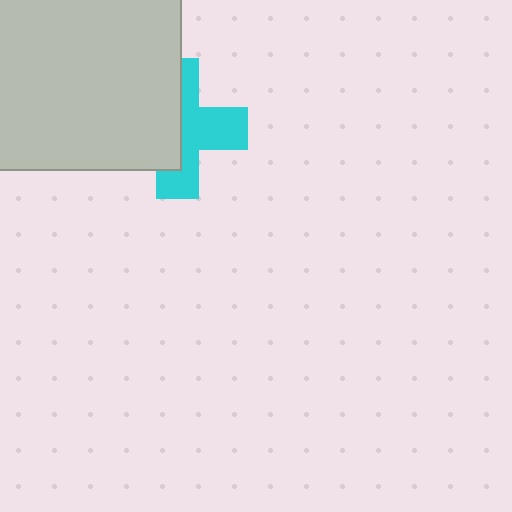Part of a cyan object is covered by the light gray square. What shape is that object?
It is a cross.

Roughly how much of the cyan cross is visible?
About half of it is visible (roughly 52%).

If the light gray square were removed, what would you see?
You would see the complete cyan cross.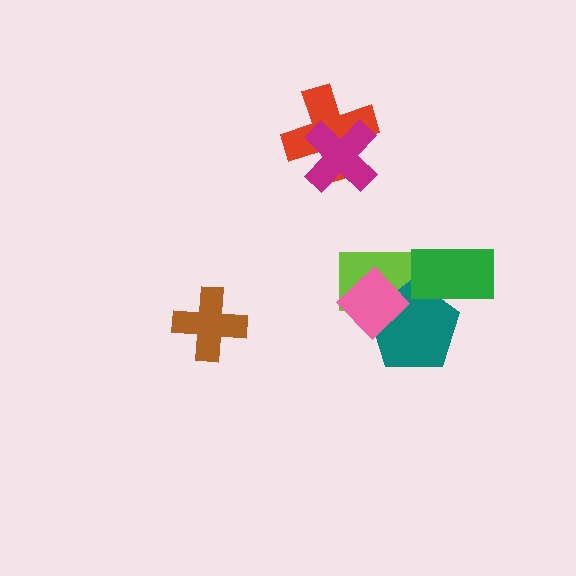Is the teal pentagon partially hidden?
Yes, it is partially covered by another shape.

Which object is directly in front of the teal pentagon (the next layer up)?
The pink diamond is directly in front of the teal pentagon.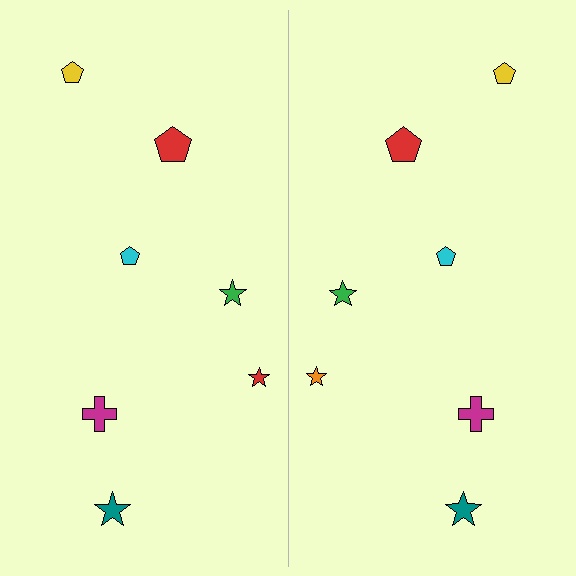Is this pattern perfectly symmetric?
No, the pattern is not perfectly symmetric. The orange star on the right side breaks the symmetry — its mirror counterpart is red.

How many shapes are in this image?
There are 14 shapes in this image.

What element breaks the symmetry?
The orange star on the right side breaks the symmetry — its mirror counterpart is red.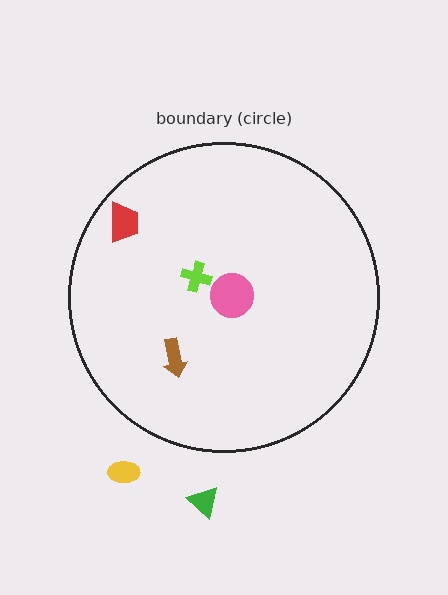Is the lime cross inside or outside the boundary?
Inside.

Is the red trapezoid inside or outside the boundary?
Inside.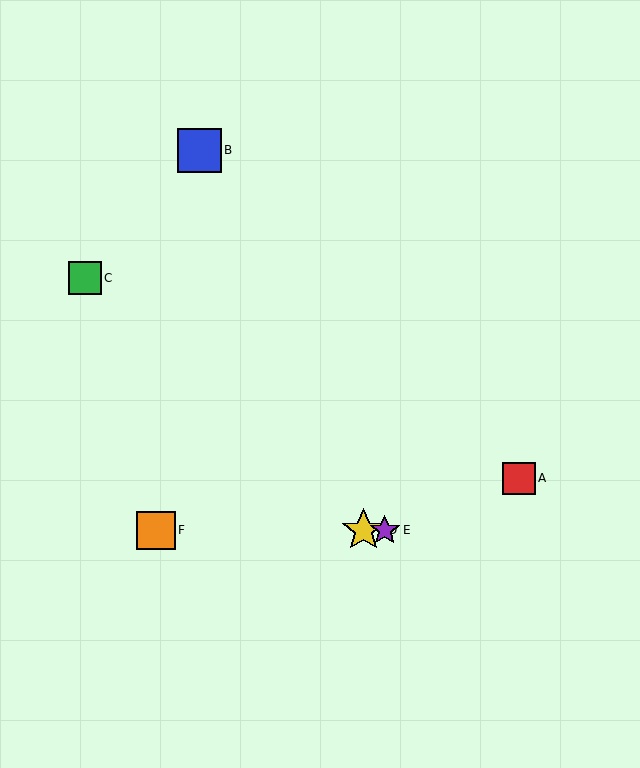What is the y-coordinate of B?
Object B is at y≈150.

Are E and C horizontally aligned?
No, E is at y≈530 and C is at y≈278.